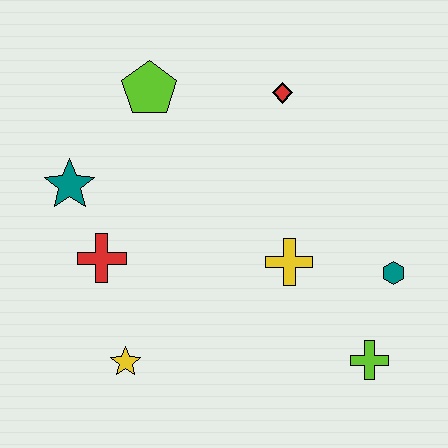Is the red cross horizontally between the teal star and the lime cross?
Yes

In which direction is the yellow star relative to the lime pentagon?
The yellow star is below the lime pentagon.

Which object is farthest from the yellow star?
The red diamond is farthest from the yellow star.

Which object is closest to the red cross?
The teal star is closest to the red cross.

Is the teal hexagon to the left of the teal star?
No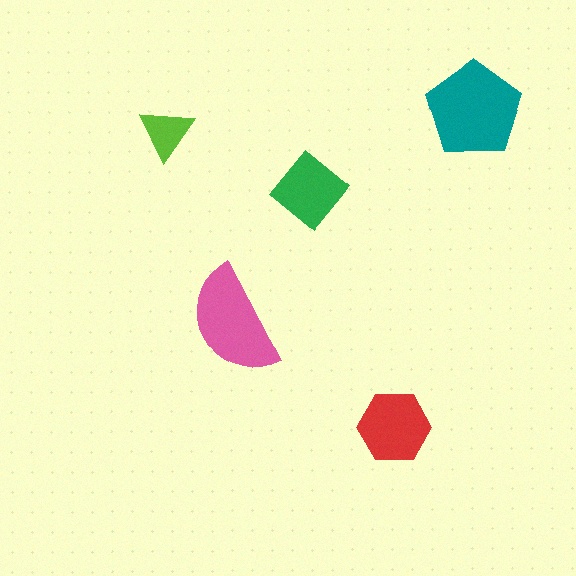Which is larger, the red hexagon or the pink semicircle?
The pink semicircle.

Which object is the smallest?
The lime triangle.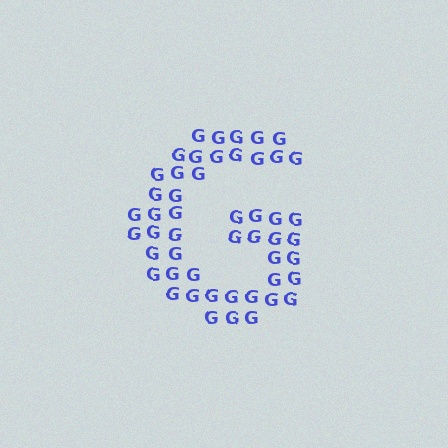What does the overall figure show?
The overall figure shows the letter G.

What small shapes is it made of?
It is made of small letter G's.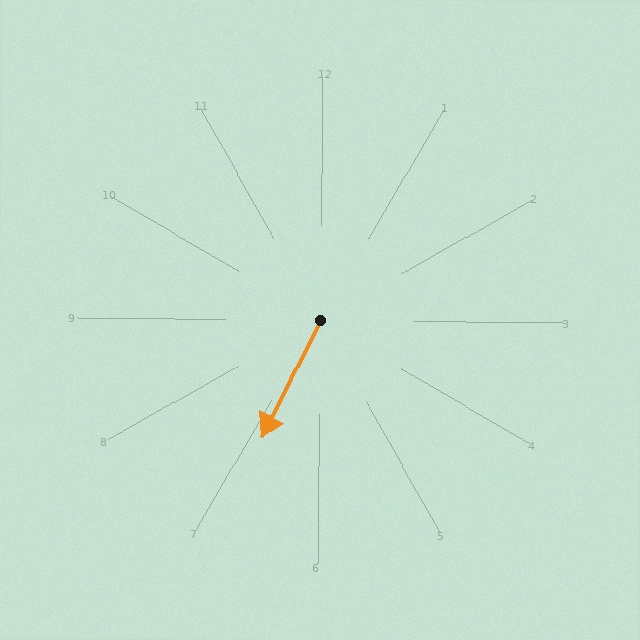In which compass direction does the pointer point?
Southwest.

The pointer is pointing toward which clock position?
Roughly 7 o'clock.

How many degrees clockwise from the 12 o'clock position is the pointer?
Approximately 206 degrees.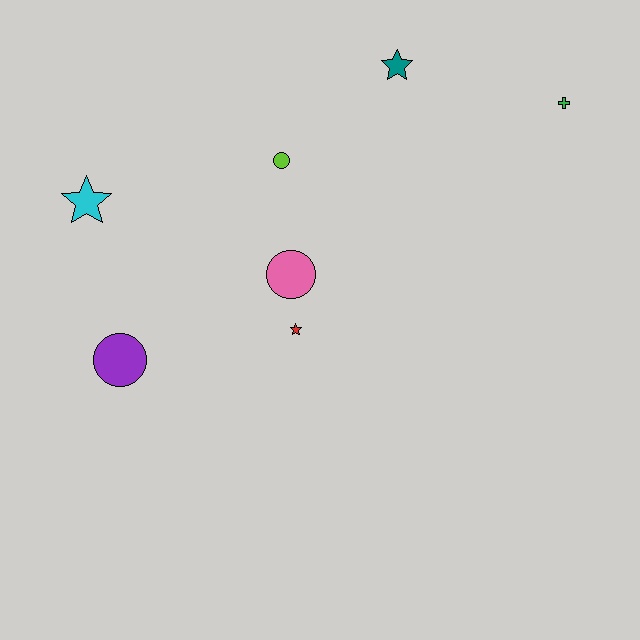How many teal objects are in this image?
There is 1 teal object.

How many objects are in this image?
There are 7 objects.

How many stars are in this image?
There are 3 stars.